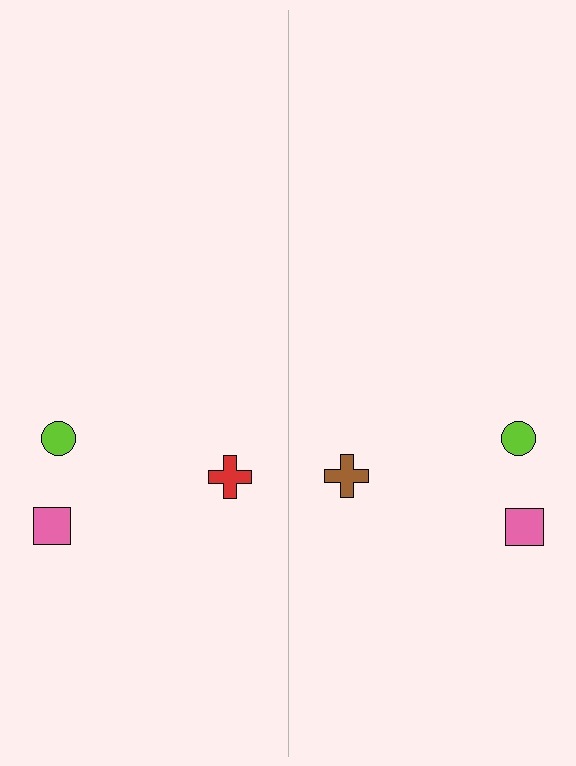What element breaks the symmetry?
The brown cross on the right side breaks the symmetry — its mirror counterpart is red.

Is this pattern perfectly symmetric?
No, the pattern is not perfectly symmetric. The brown cross on the right side breaks the symmetry — its mirror counterpart is red.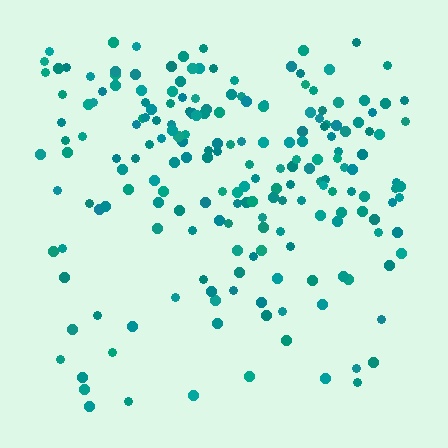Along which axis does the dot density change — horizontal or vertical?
Vertical.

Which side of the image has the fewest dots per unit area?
The bottom.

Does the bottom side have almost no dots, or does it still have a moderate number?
Still a moderate number, just noticeably fewer than the top.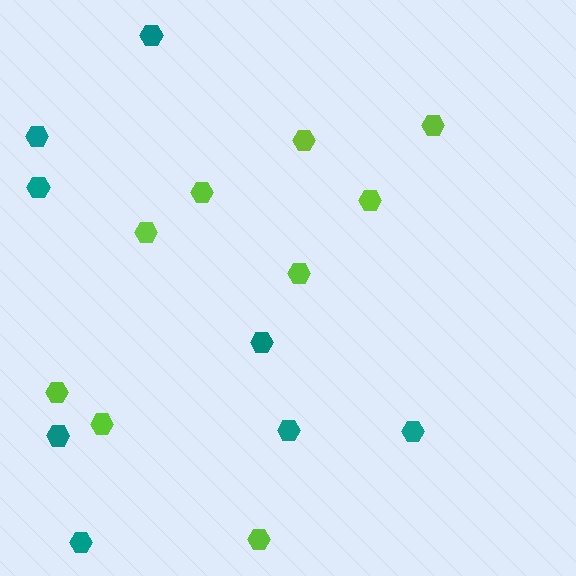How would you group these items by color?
There are 2 groups: one group of lime hexagons (9) and one group of teal hexagons (8).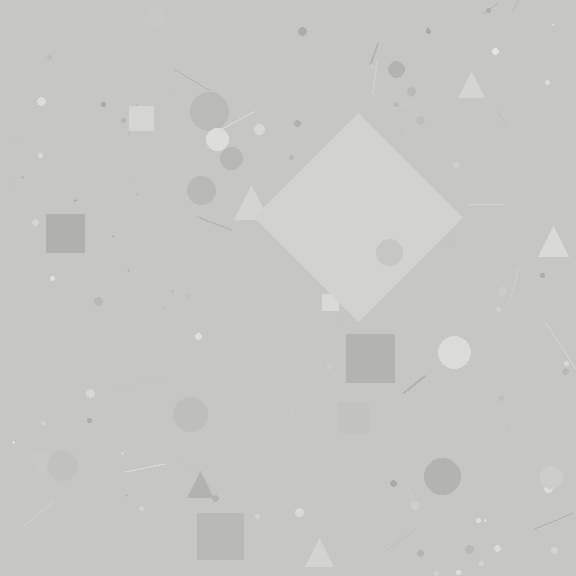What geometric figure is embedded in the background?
A diamond is embedded in the background.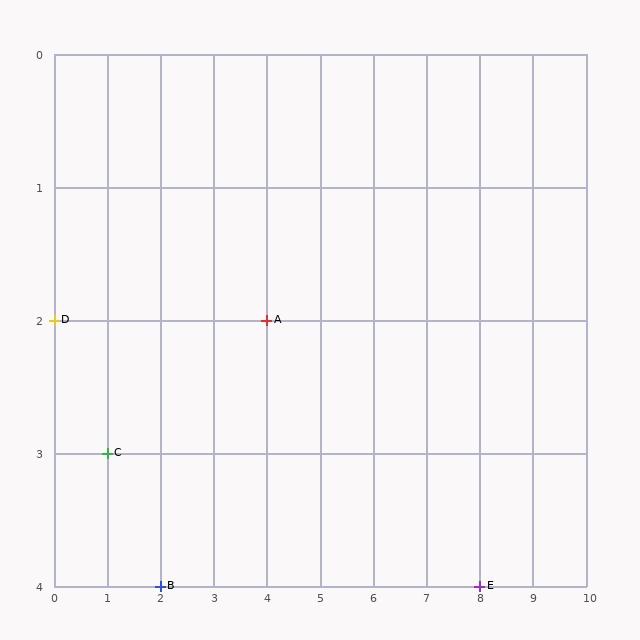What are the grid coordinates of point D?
Point D is at grid coordinates (0, 2).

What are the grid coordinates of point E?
Point E is at grid coordinates (8, 4).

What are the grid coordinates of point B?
Point B is at grid coordinates (2, 4).